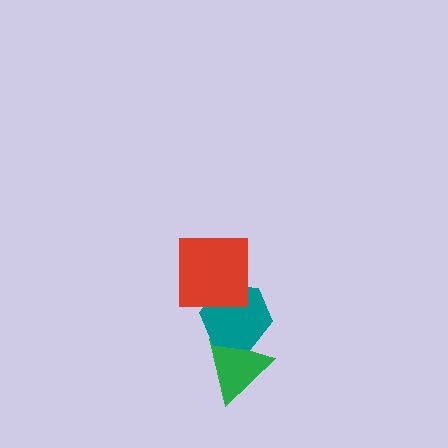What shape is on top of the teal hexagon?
The red square is on top of the teal hexagon.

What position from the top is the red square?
The red square is 1st from the top.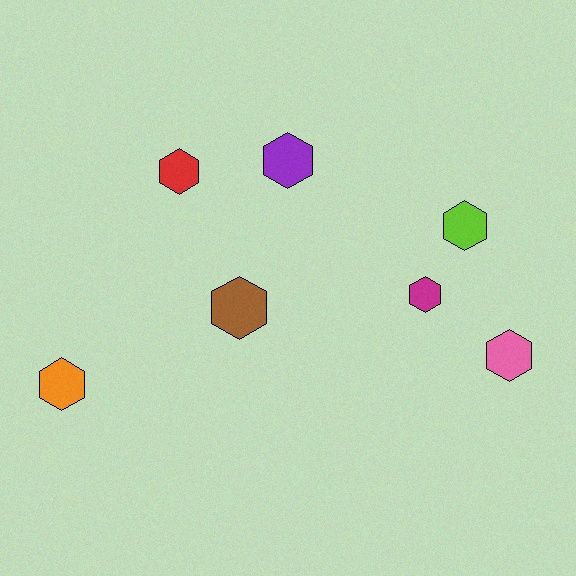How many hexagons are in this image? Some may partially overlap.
There are 7 hexagons.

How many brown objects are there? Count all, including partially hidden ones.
There is 1 brown object.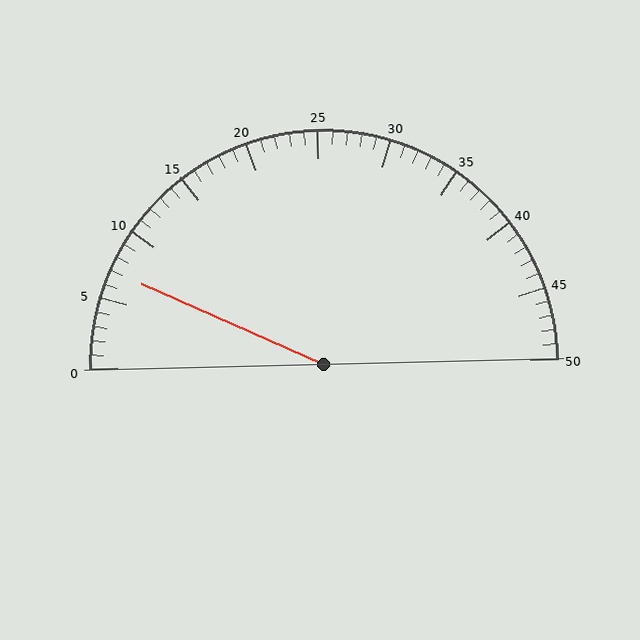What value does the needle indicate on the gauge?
The needle indicates approximately 7.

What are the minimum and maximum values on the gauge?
The gauge ranges from 0 to 50.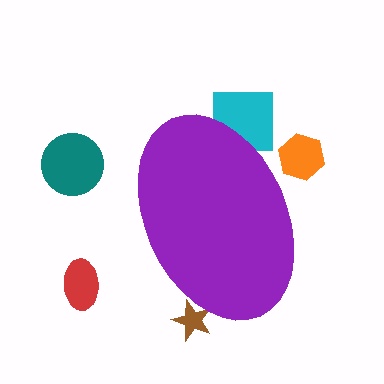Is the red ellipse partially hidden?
No, the red ellipse is fully visible.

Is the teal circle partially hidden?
No, the teal circle is fully visible.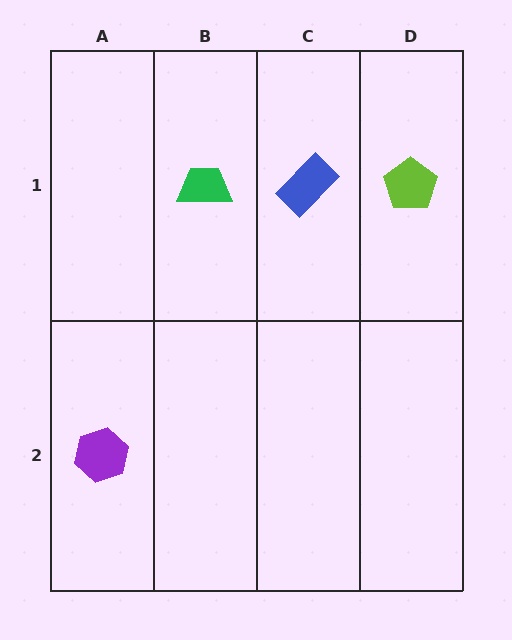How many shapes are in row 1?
3 shapes.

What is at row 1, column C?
A blue rectangle.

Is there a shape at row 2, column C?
No, that cell is empty.